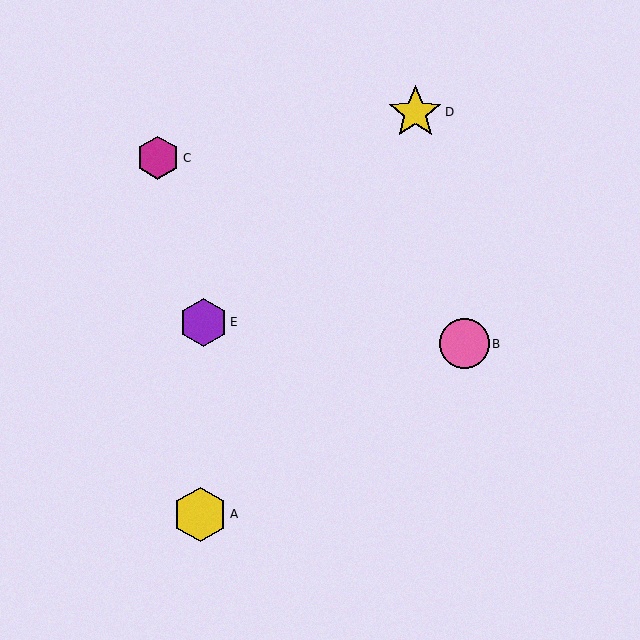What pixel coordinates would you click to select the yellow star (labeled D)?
Click at (415, 112) to select the yellow star D.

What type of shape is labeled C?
Shape C is a magenta hexagon.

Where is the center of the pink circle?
The center of the pink circle is at (464, 344).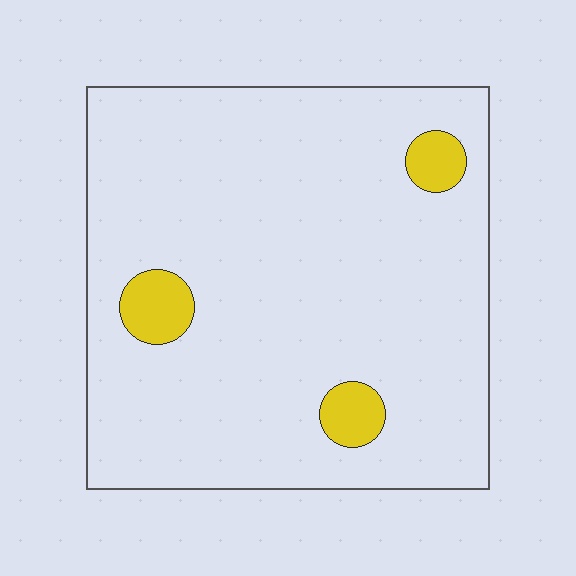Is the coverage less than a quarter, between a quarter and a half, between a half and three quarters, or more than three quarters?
Less than a quarter.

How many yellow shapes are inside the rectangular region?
3.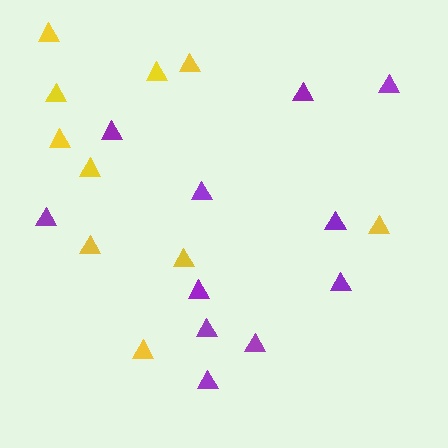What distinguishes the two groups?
There are 2 groups: one group of purple triangles (11) and one group of yellow triangles (10).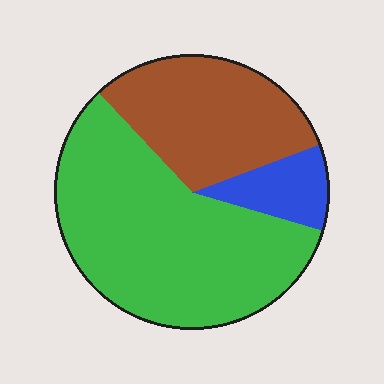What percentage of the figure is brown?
Brown covers 31% of the figure.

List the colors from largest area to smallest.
From largest to smallest: green, brown, blue.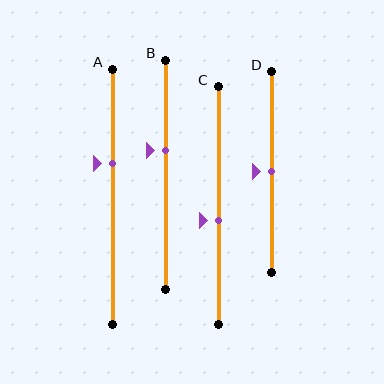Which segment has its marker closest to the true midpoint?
Segment D has its marker closest to the true midpoint.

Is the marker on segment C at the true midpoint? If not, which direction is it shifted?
No, the marker on segment C is shifted downward by about 6% of the segment length.